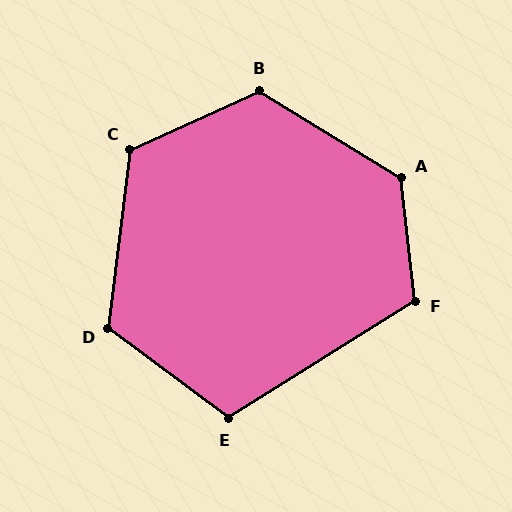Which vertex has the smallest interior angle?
E, at approximately 111 degrees.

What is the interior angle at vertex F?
Approximately 116 degrees (obtuse).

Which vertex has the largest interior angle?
A, at approximately 128 degrees.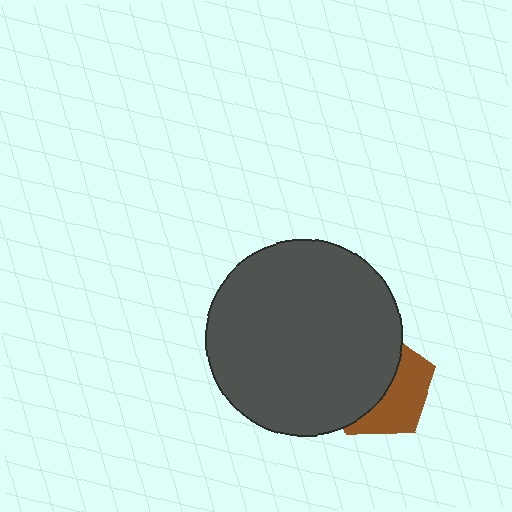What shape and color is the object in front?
The object in front is a dark gray circle.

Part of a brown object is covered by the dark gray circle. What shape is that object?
It is a pentagon.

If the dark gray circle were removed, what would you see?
You would see the complete brown pentagon.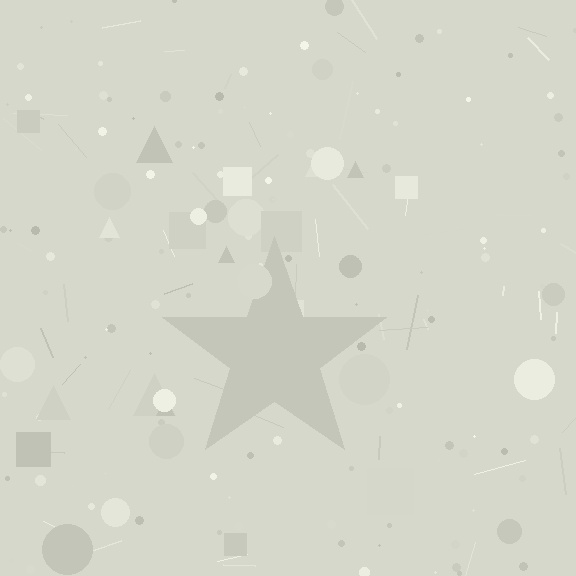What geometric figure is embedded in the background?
A star is embedded in the background.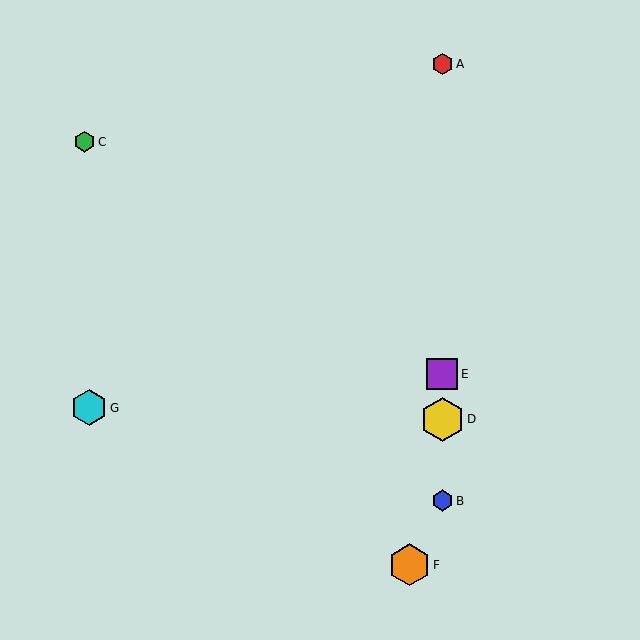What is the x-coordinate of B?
Object B is at x≈442.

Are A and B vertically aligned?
Yes, both are at x≈442.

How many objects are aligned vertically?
4 objects (A, B, D, E) are aligned vertically.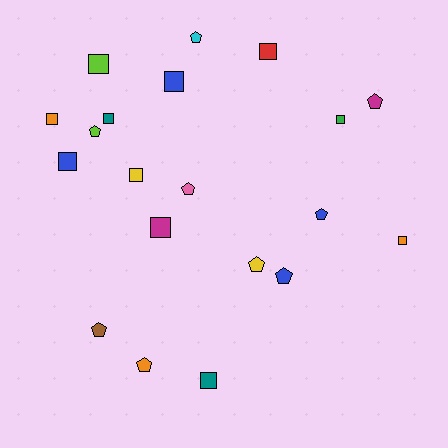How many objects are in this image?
There are 20 objects.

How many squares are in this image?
There are 11 squares.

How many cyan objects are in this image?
There is 1 cyan object.